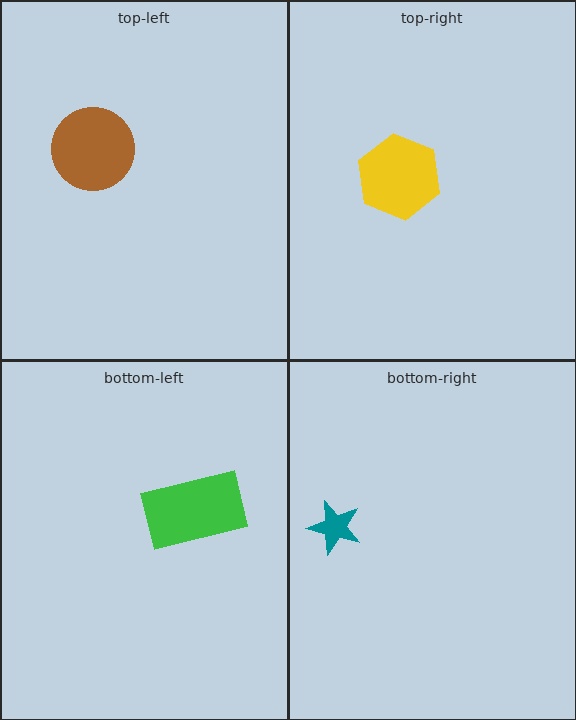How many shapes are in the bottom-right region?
1.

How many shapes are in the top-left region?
1.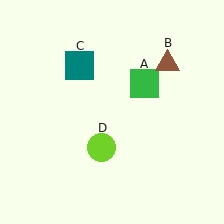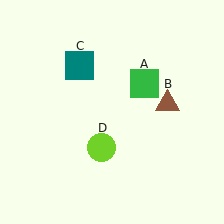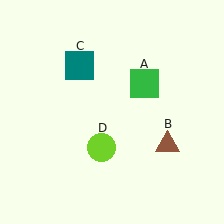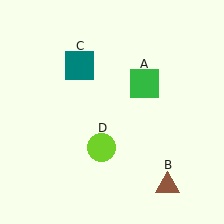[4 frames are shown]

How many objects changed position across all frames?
1 object changed position: brown triangle (object B).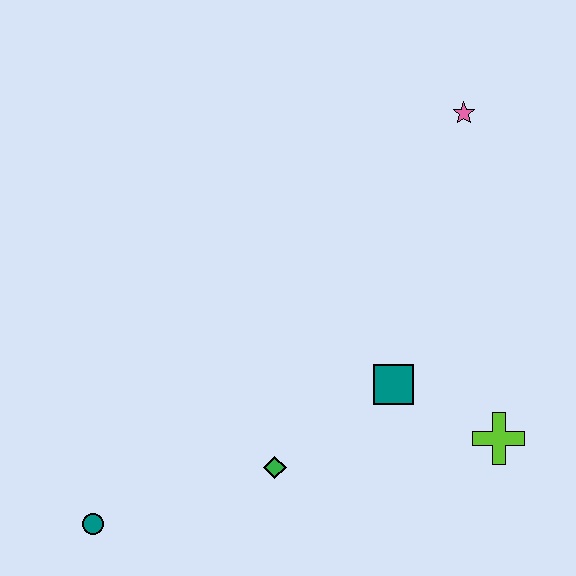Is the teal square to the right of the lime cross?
No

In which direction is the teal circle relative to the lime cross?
The teal circle is to the left of the lime cross.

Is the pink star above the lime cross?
Yes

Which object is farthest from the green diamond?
The pink star is farthest from the green diamond.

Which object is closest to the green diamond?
The teal square is closest to the green diamond.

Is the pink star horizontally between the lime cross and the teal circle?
Yes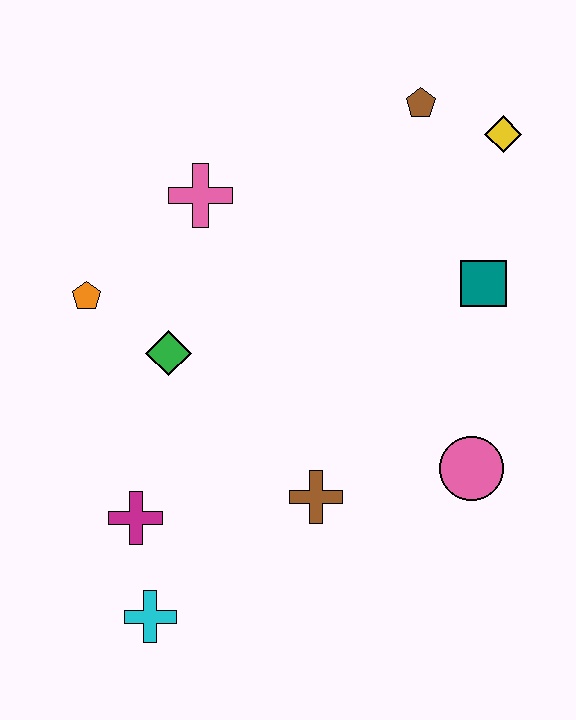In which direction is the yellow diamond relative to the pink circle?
The yellow diamond is above the pink circle.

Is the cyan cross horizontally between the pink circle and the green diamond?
No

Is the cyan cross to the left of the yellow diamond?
Yes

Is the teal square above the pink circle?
Yes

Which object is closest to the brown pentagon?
The yellow diamond is closest to the brown pentagon.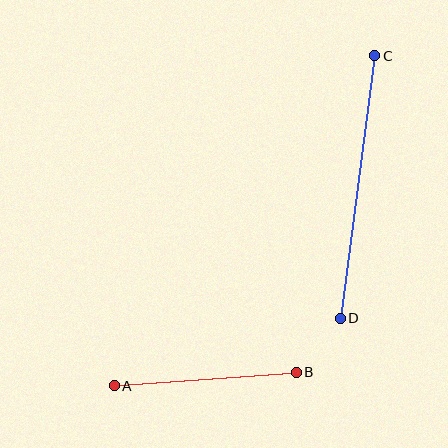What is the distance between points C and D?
The distance is approximately 265 pixels.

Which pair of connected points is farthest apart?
Points C and D are farthest apart.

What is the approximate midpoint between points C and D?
The midpoint is at approximately (358, 187) pixels.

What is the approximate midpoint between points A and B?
The midpoint is at approximately (205, 379) pixels.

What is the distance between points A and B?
The distance is approximately 182 pixels.